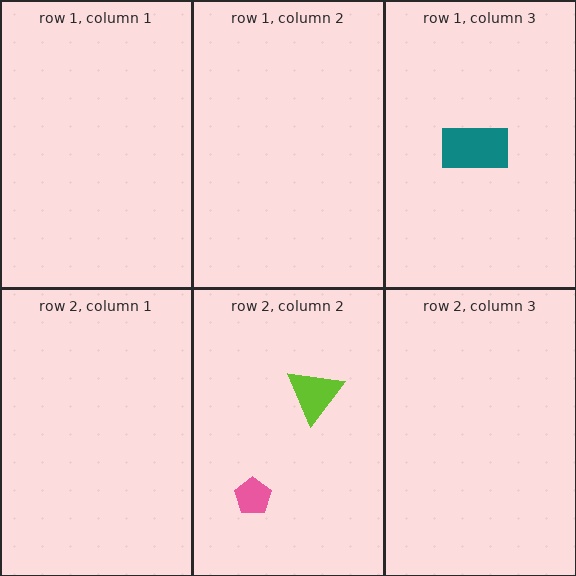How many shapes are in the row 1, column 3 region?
1.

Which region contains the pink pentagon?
The row 2, column 2 region.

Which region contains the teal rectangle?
The row 1, column 3 region.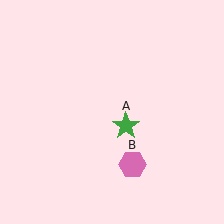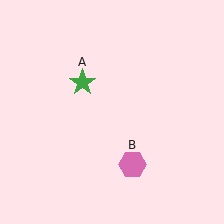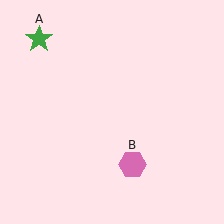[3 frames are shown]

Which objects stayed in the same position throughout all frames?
Pink hexagon (object B) remained stationary.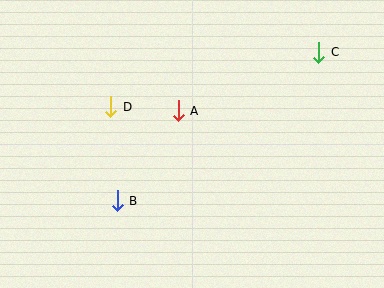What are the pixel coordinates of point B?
Point B is at (117, 201).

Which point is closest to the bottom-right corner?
Point C is closest to the bottom-right corner.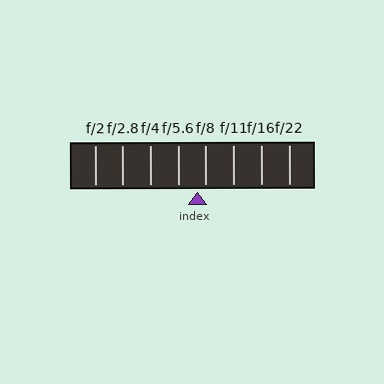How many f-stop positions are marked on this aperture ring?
There are 8 f-stop positions marked.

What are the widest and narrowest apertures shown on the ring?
The widest aperture shown is f/2 and the narrowest is f/22.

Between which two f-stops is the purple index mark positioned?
The index mark is between f/5.6 and f/8.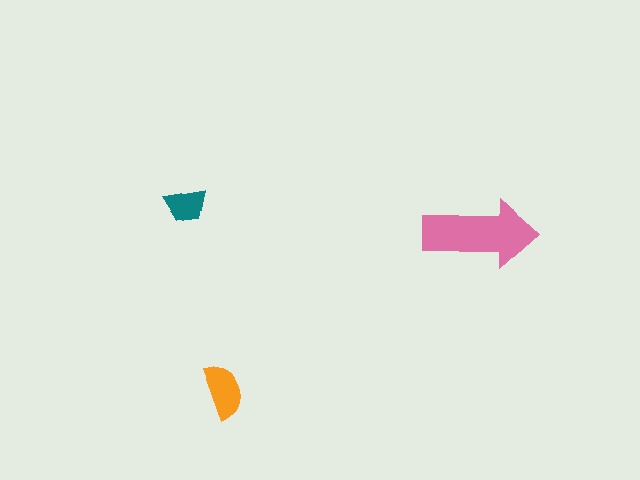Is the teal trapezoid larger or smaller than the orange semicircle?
Smaller.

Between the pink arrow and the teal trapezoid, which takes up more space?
The pink arrow.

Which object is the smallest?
The teal trapezoid.